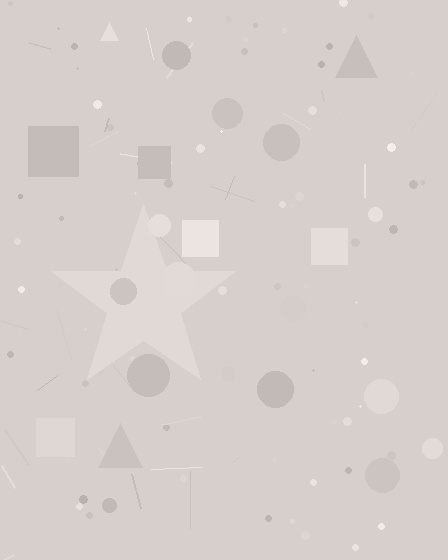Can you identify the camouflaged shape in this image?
The camouflaged shape is a star.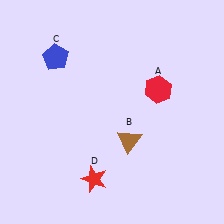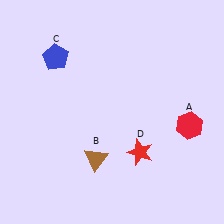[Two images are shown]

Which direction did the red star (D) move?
The red star (D) moved right.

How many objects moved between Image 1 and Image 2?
3 objects moved between the two images.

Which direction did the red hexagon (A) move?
The red hexagon (A) moved down.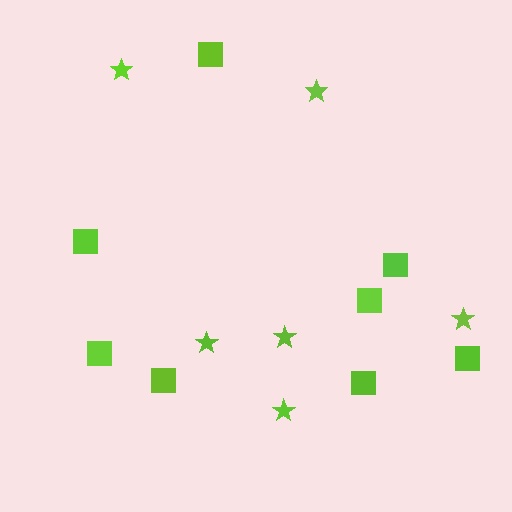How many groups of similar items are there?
There are 2 groups: one group of stars (6) and one group of squares (8).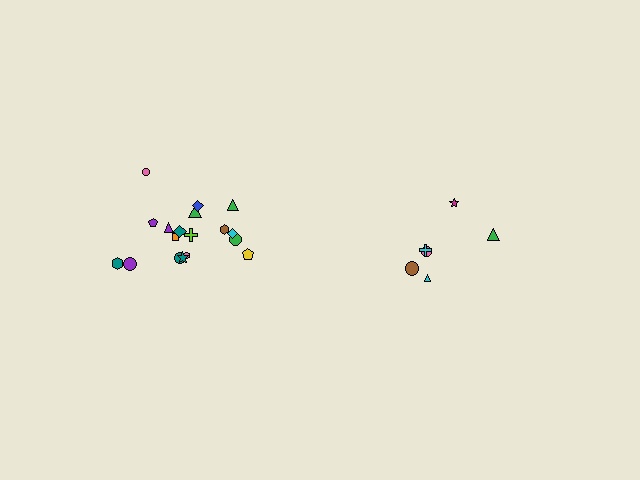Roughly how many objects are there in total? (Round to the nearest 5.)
Roughly 25 objects in total.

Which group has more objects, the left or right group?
The left group.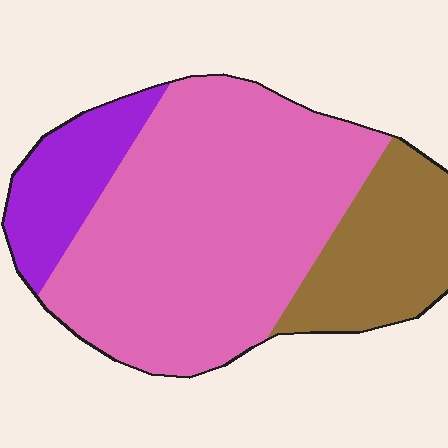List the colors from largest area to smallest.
From largest to smallest: pink, brown, purple.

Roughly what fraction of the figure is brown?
Brown covers 21% of the figure.